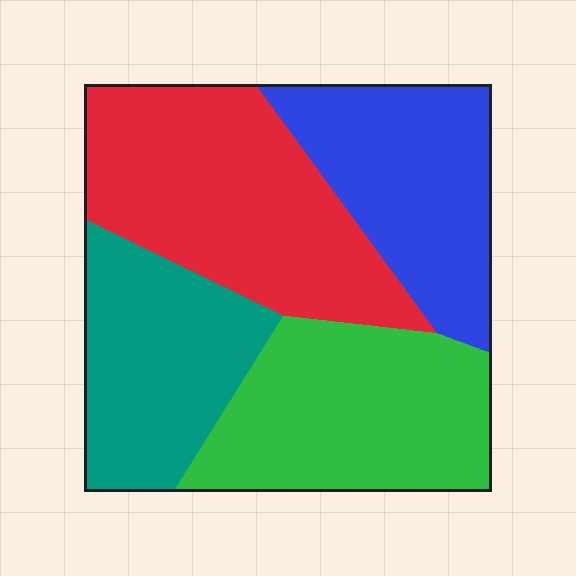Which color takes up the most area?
Red, at roughly 30%.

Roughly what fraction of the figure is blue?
Blue covers 22% of the figure.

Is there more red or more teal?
Red.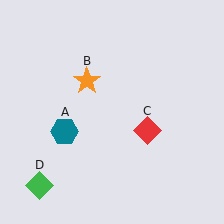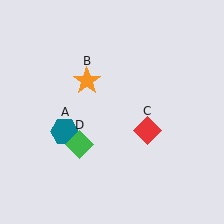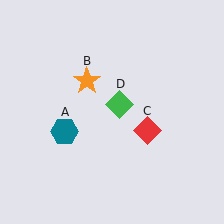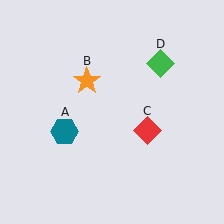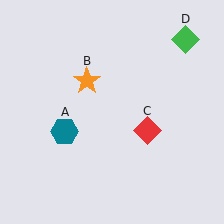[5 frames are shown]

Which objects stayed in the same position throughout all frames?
Teal hexagon (object A) and orange star (object B) and red diamond (object C) remained stationary.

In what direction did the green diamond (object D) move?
The green diamond (object D) moved up and to the right.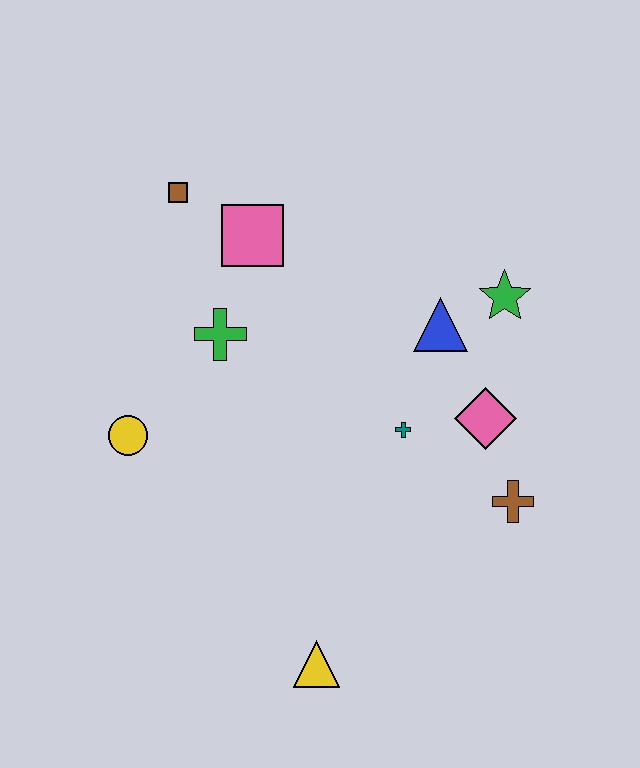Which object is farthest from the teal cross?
The brown square is farthest from the teal cross.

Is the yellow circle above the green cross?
No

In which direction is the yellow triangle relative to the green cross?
The yellow triangle is below the green cross.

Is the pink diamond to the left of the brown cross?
Yes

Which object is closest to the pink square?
The brown square is closest to the pink square.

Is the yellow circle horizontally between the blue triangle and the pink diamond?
No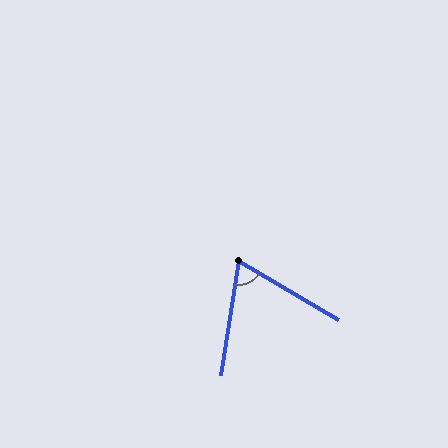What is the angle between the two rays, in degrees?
Approximately 68 degrees.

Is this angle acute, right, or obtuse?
It is acute.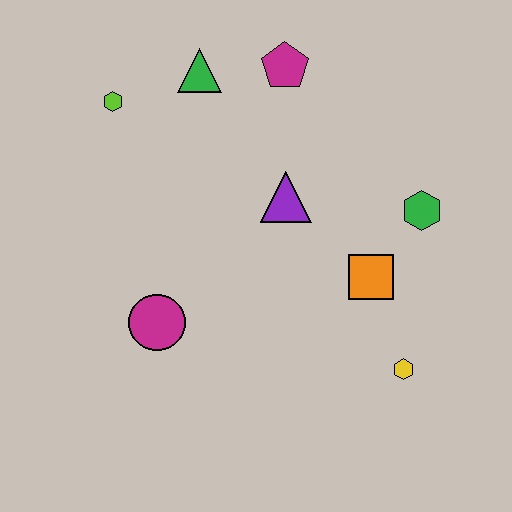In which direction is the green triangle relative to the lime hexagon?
The green triangle is to the right of the lime hexagon.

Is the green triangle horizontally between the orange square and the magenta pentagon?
No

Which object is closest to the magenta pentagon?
The green triangle is closest to the magenta pentagon.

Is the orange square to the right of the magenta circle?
Yes